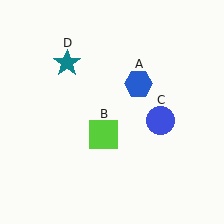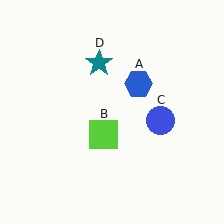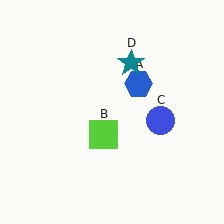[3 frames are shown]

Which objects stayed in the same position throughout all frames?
Blue hexagon (object A) and lime square (object B) and blue circle (object C) remained stationary.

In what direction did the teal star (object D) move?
The teal star (object D) moved right.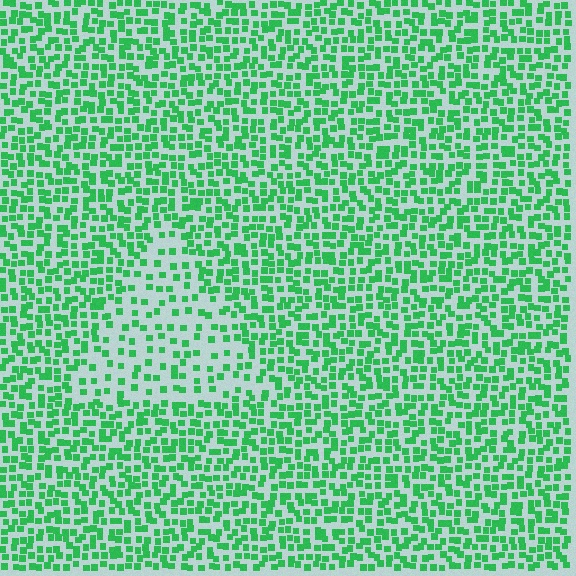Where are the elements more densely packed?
The elements are more densely packed outside the triangle boundary.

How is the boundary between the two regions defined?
The boundary is defined by a change in element density (approximately 2.1x ratio). All elements are the same color, size, and shape.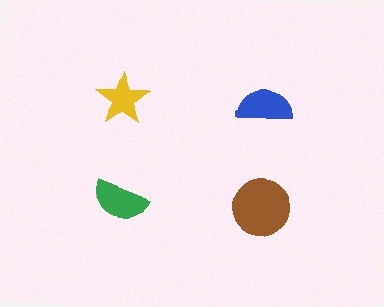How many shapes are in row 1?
2 shapes.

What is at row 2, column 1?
A green semicircle.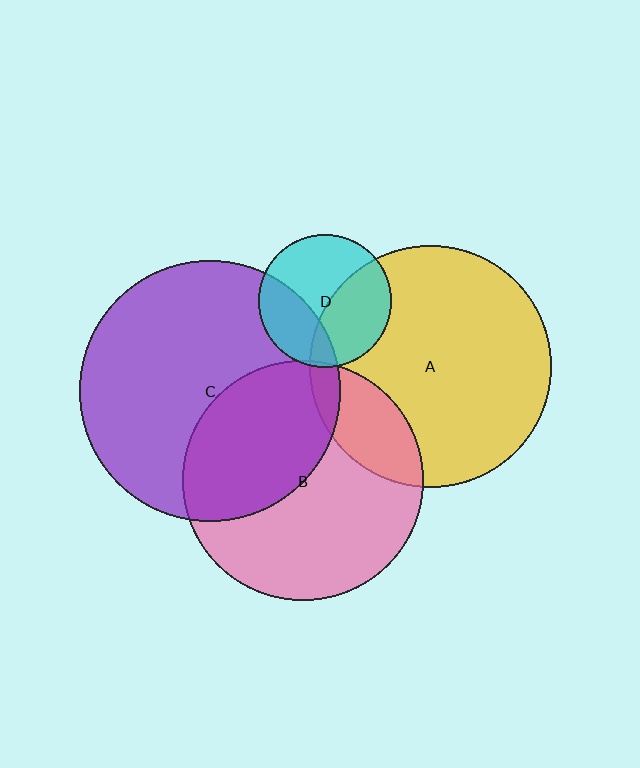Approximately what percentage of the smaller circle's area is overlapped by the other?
Approximately 5%.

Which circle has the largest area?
Circle C (purple).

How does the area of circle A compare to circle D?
Approximately 3.3 times.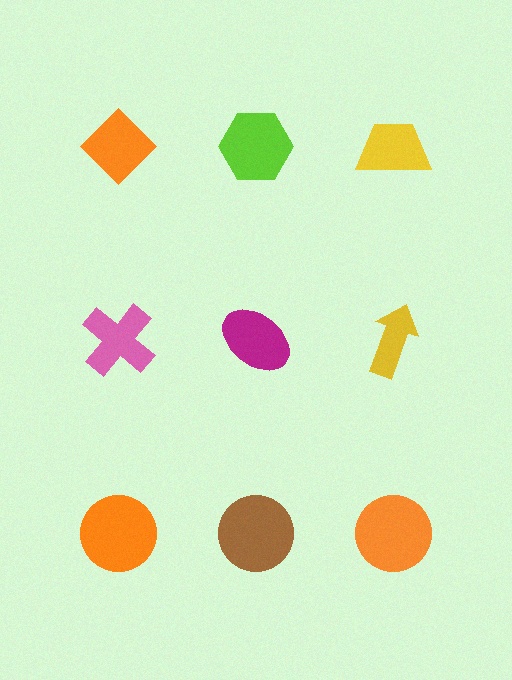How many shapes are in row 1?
3 shapes.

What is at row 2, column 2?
A magenta ellipse.